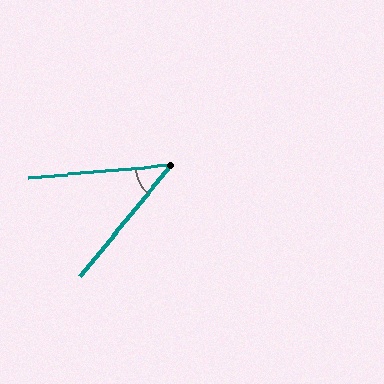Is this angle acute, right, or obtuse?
It is acute.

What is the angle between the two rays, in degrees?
Approximately 45 degrees.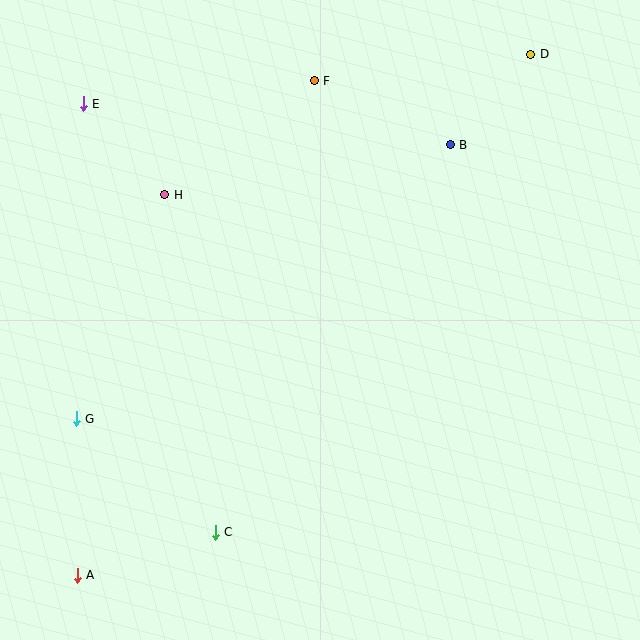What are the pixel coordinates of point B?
Point B is at (450, 145).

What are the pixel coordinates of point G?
Point G is at (76, 419).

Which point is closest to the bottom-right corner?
Point C is closest to the bottom-right corner.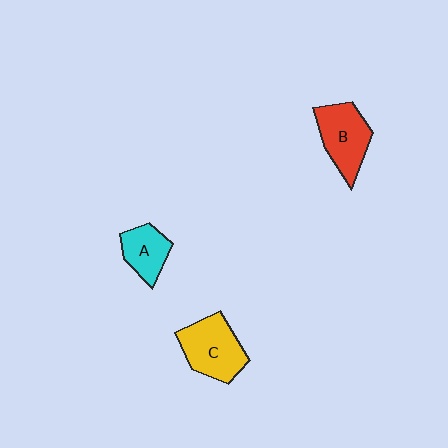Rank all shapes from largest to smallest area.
From largest to smallest: C (yellow), B (red), A (cyan).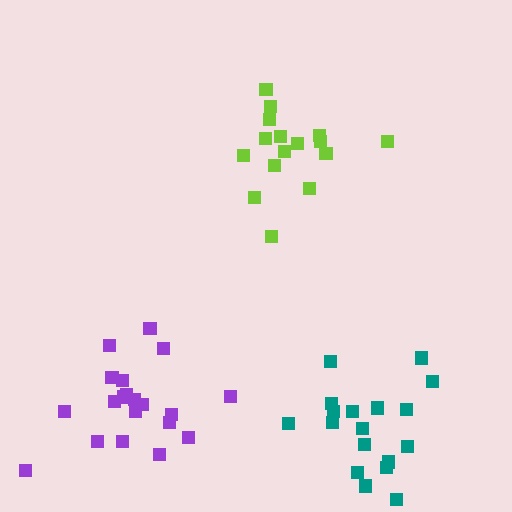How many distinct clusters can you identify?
There are 3 distinct clusters.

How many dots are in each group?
Group 1: 20 dots, Group 2: 16 dots, Group 3: 18 dots (54 total).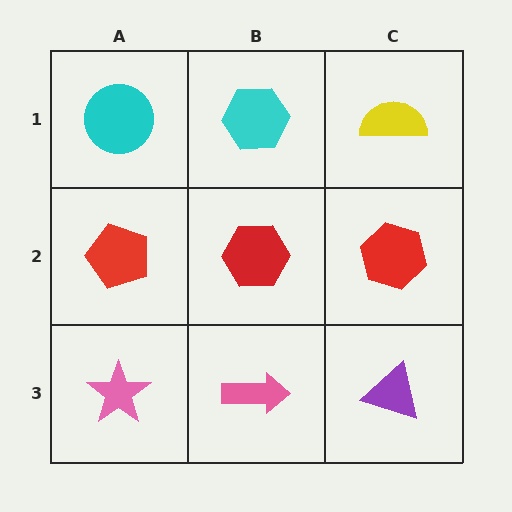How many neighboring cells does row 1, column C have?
2.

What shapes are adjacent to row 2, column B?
A cyan hexagon (row 1, column B), a pink arrow (row 3, column B), a red pentagon (row 2, column A), a red hexagon (row 2, column C).